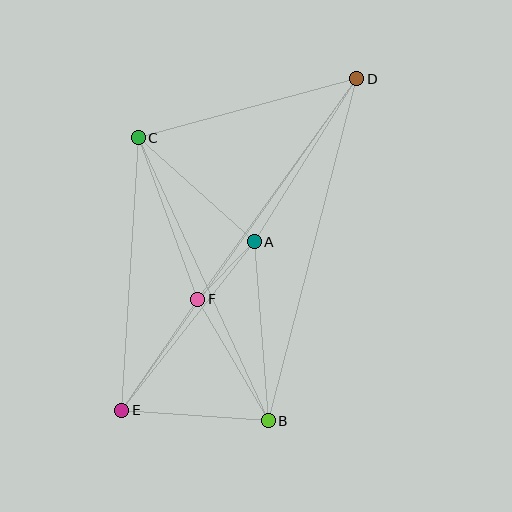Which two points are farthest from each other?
Points D and E are farthest from each other.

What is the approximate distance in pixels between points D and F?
The distance between D and F is approximately 272 pixels.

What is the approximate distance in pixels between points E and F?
The distance between E and F is approximately 135 pixels.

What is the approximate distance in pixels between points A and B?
The distance between A and B is approximately 179 pixels.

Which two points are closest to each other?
Points A and F are closest to each other.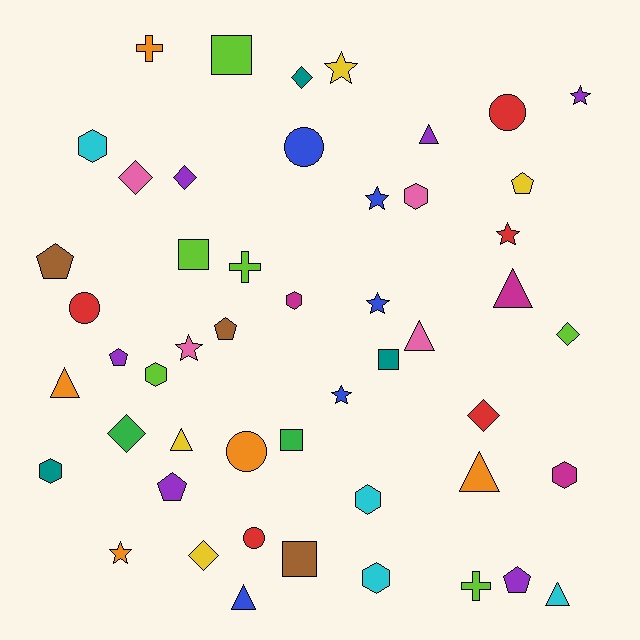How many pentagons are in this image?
There are 6 pentagons.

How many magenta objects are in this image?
There are 3 magenta objects.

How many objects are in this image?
There are 50 objects.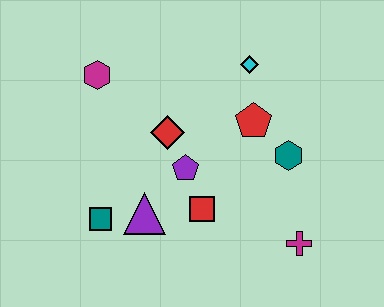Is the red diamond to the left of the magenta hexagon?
No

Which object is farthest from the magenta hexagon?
The magenta cross is farthest from the magenta hexagon.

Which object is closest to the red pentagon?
The teal hexagon is closest to the red pentagon.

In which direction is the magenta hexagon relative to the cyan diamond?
The magenta hexagon is to the left of the cyan diamond.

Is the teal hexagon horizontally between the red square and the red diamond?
No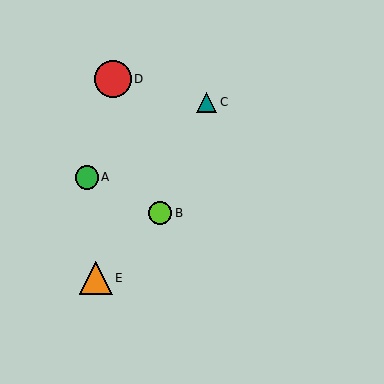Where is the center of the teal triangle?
The center of the teal triangle is at (207, 102).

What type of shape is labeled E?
Shape E is an orange triangle.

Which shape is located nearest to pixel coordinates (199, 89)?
The teal triangle (labeled C) at (207, 102) is nearest to that location.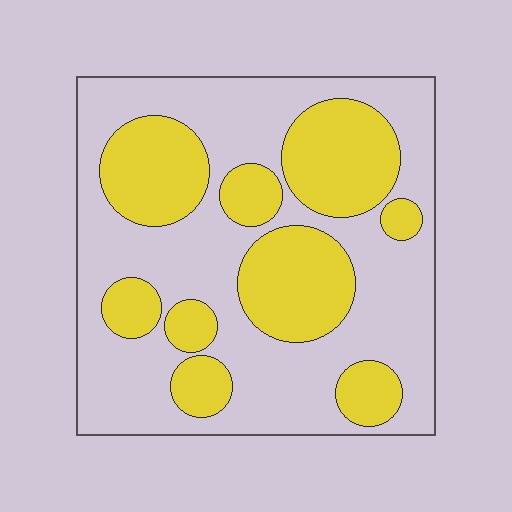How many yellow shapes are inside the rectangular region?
9.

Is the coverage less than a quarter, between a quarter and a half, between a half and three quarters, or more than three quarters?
Between a quarter and a half.